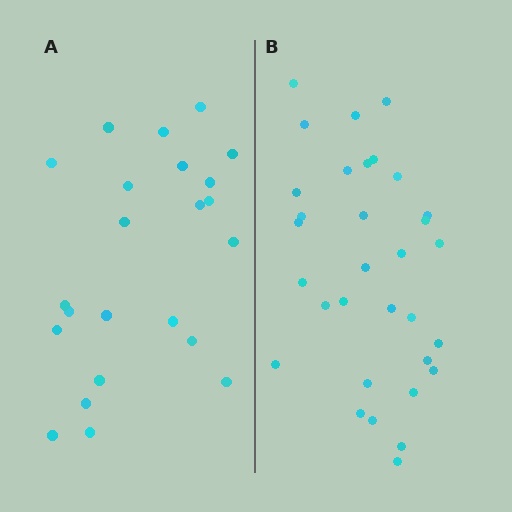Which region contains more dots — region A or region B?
Region B (the right region) has more dots.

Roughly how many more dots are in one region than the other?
Region B has roughly 8 or so more dots than region A.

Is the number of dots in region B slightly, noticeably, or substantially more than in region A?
Region B has noticeably more, but not dramatically so. The ratio is roughly 1.4 to 1.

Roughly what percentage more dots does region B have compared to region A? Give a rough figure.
About 40% more.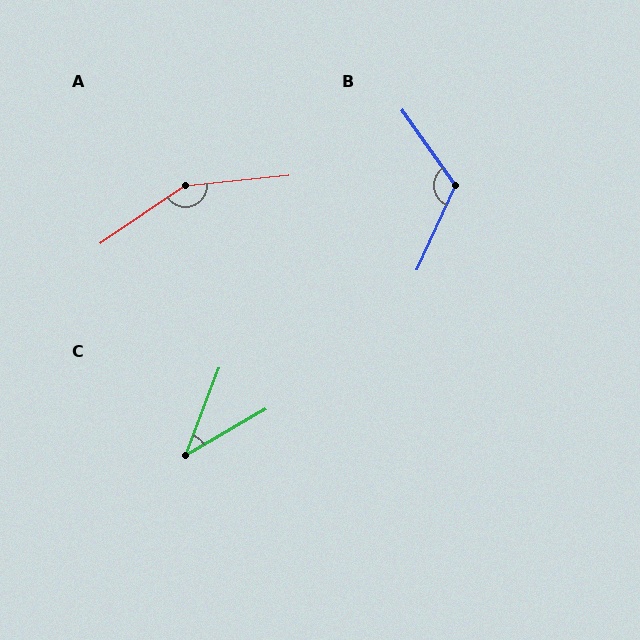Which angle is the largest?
A, at approximately 151 degrees.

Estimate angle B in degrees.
Approximately 120 degrees.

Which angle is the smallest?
C, at approximately 39 degrees.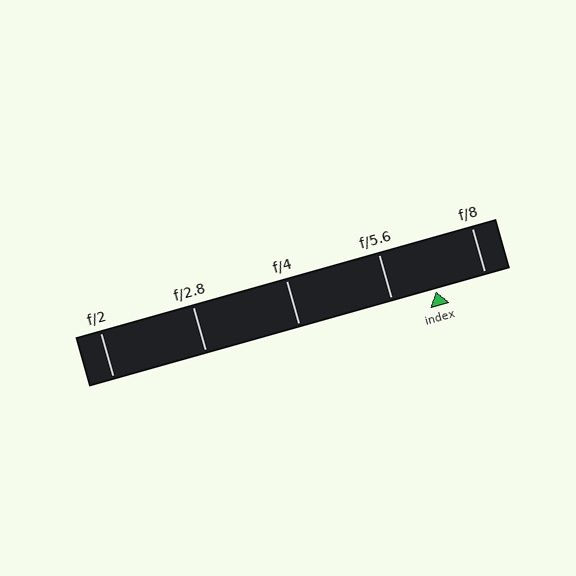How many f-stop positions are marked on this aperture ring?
There are 5 f-stop positions marked.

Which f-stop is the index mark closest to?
The index mark is closest to f/5.6.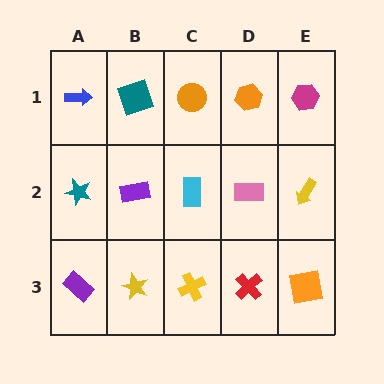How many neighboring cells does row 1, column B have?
3.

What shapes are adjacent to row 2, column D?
An orange hexagon (row 1, column D), a red cross (row 3, column D), a cyan rectangle (row 2, column C), a yellow arrow (row 2, column E).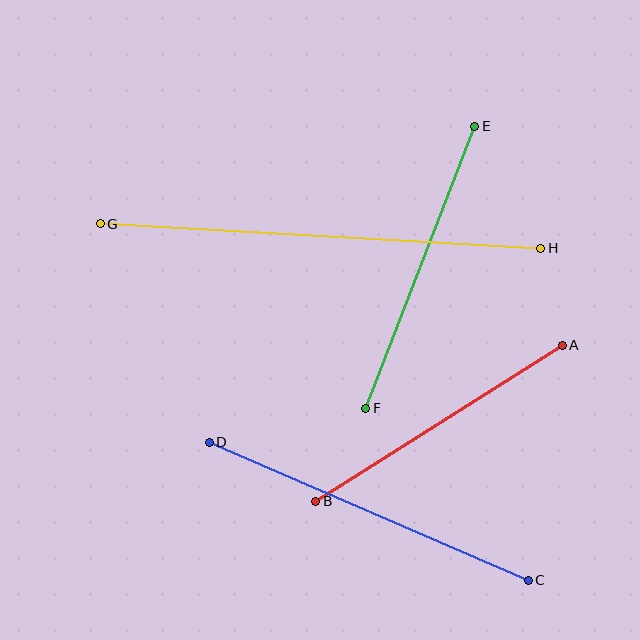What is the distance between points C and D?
The distance is approximately 348 pixels.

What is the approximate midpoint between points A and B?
The midpoint is at approximately (439, 423) pixels.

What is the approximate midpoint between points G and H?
The midpoint is at approximately (321, 236) pixels.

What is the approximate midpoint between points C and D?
The midpoint is at approximately (369, 511) pixels.